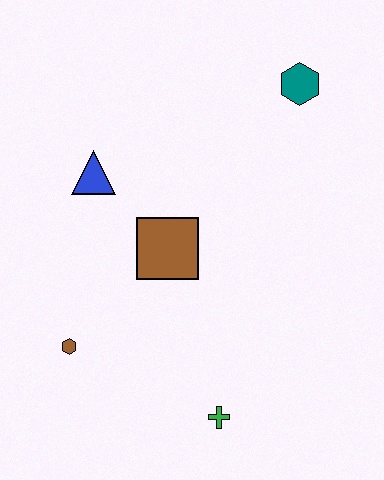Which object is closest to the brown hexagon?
The brown square is closest to the brown hexagon.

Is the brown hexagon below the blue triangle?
Yes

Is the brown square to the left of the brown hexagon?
No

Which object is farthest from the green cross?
The teal hexagon is farthest from the green cross.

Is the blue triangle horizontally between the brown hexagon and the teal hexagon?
Yes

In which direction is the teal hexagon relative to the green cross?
The teal hexagon is above the green cross.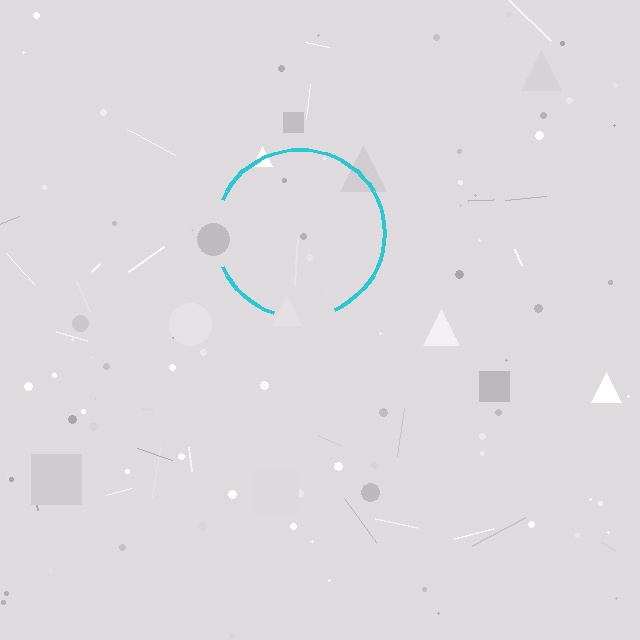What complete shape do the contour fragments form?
The contour fragments form a circle.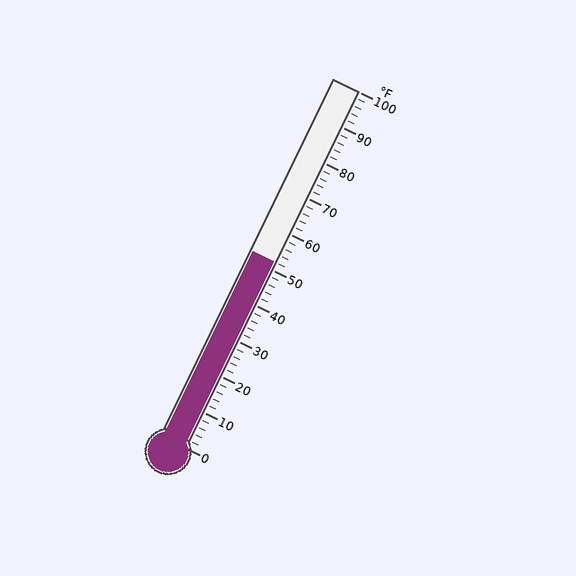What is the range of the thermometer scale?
The thermometer scale ranges from 0°F to 100°F.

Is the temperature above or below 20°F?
The temperature is above 20°F.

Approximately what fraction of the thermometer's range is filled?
The thermometer is filled to approximately 50% of its range.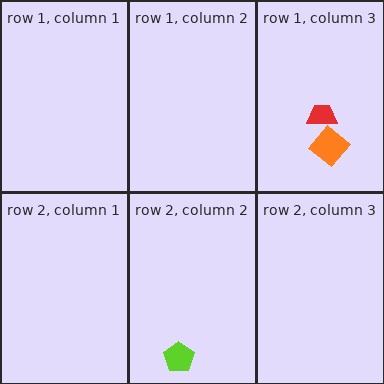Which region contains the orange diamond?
The row 1, column 3 region.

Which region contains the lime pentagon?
The row 2, column 2 region.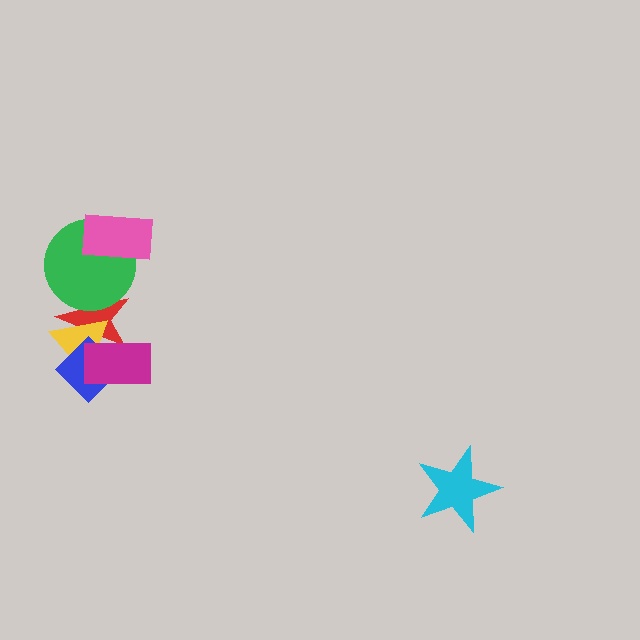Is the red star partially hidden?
Yes, it is partially covered by another shape.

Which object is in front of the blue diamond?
The magenta rectangle is in front of the blue diamond.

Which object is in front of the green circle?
The pink rectangle is in front of the green circle.